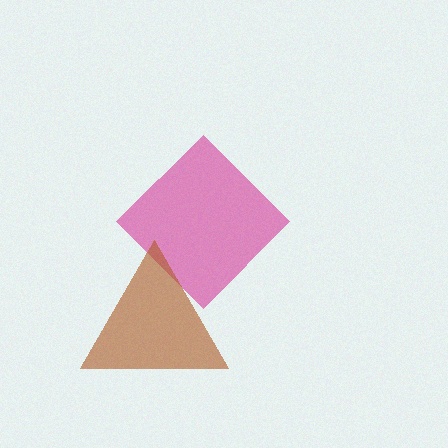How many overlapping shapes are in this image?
There are 2 overlapping shapes in the image.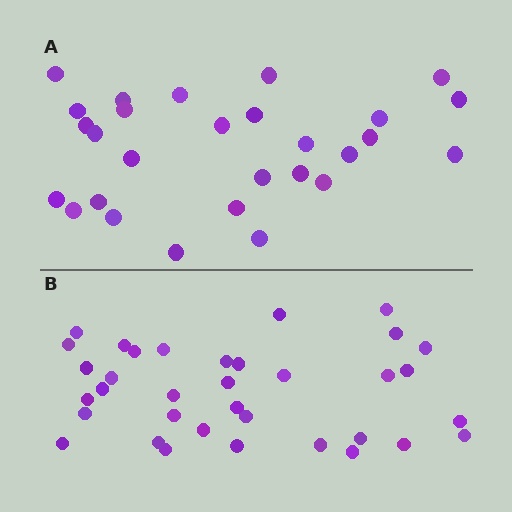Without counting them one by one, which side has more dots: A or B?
Region B (the bottom region) has more dots.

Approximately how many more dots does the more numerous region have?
Region B has roughly 8 or so more dots than region A.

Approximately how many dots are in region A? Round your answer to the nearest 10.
About 30 dots. (The exact count is 28, which rounds to 30.)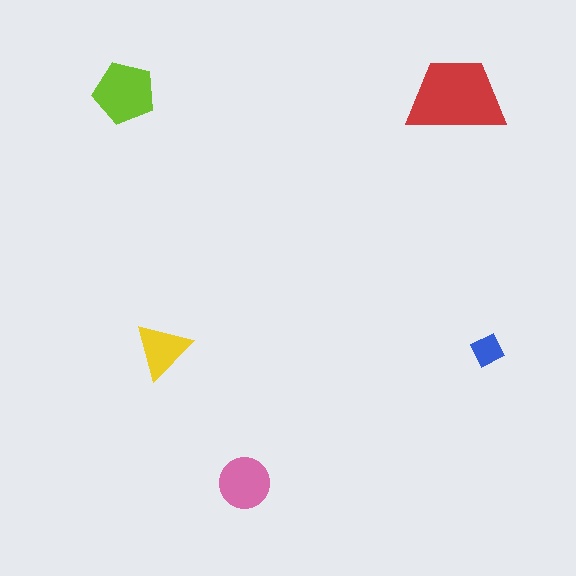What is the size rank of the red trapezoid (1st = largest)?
1st.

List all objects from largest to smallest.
The red trapezoid, the lime pentagon, the pink circle, the yellow triangle, the blue square.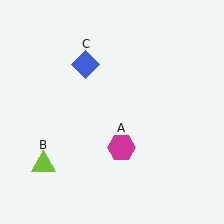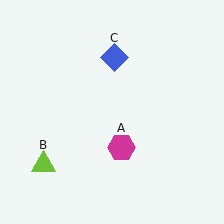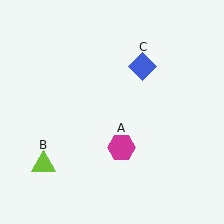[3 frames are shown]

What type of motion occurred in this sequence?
The blue diamond (object C) rotated clockwise around the center of the scene.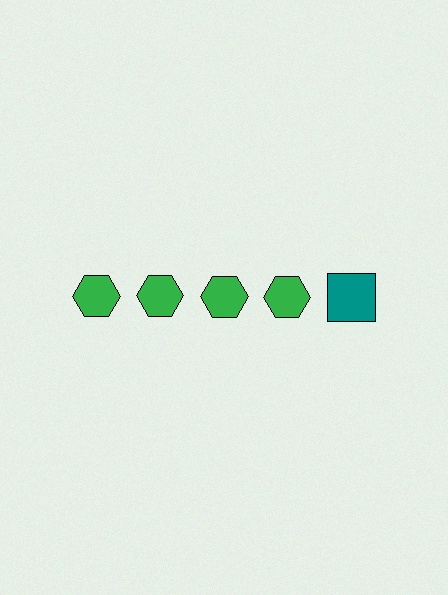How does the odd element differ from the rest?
It differs in both color (teal instead of green) and shape (square instead of hexagon).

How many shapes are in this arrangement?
There are 5 shapes arranged in a grid pattern.